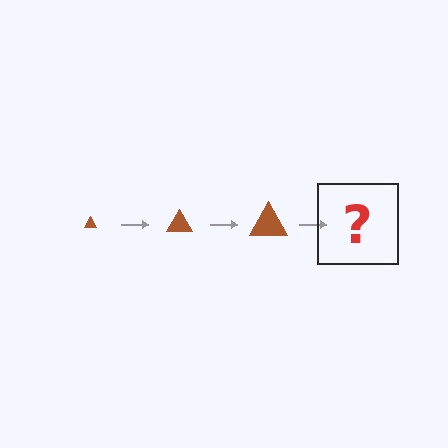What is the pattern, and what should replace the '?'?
The pattern is that the triangle gets progressively larger each step. The '?' should be a brown triangle, larger than the previous one.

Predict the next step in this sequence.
The next step is a brown triangle, larger than the previous one.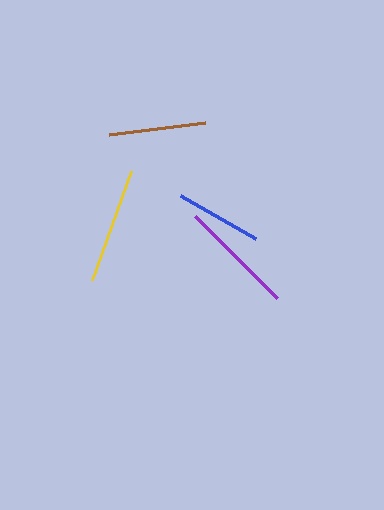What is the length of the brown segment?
The brown segment is approximately 96 pixels long.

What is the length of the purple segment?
The purple segment is approximately 116 pixels long.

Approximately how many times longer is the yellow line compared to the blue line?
The yellow line is approximately 1.3 times the length of the blue line.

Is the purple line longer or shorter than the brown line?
The purple line is longer than the brown line.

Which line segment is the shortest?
The blue line is the shortest at approximately 87 pixels.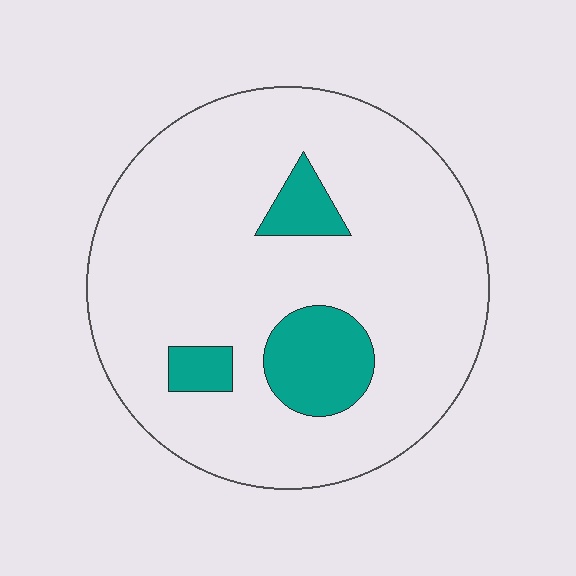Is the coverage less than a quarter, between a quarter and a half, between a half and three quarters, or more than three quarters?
Less than a quarter.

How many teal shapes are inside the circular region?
3.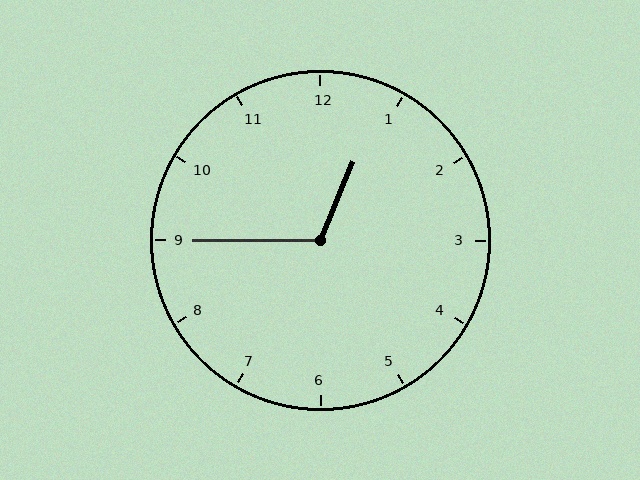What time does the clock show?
12:45.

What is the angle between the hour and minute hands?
Approximately 112 degrees.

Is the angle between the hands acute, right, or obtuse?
It is obtuse.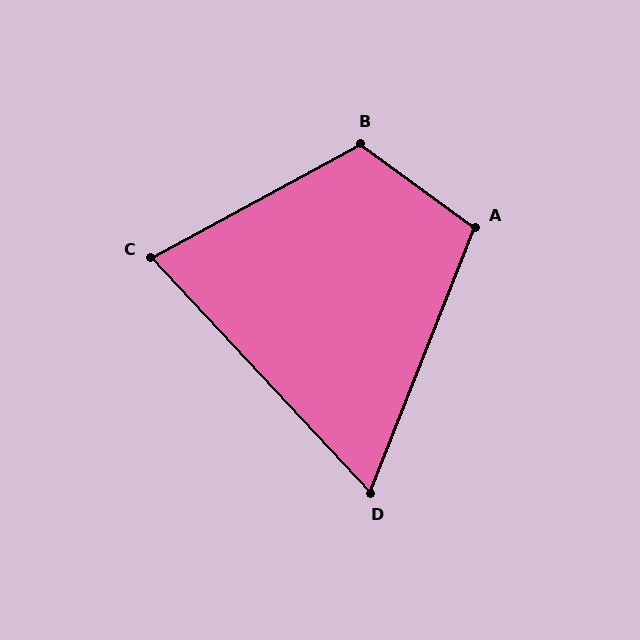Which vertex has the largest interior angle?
B, at approximately 115 degrees.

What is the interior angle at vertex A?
Approximately 105 degrees (obtuse).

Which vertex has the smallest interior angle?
D, at approximately 65 degrees.